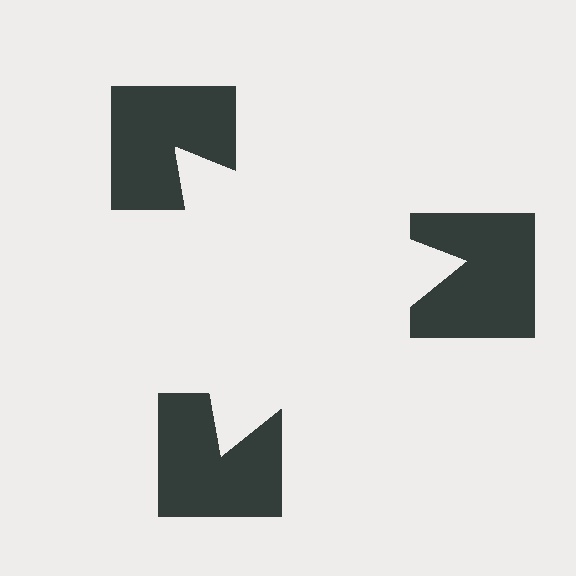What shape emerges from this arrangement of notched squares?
An illusory triangle — its edges are inferred from the aligned wedge cuts in the notched squares, not physically drawn.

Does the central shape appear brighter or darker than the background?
It typically appears slightly brighter than the background, even though no actual brightness change is drawn.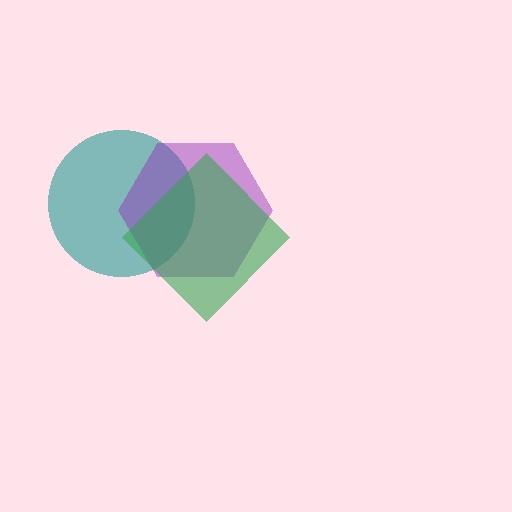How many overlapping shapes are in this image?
There are 3 overlapping shapes in the image.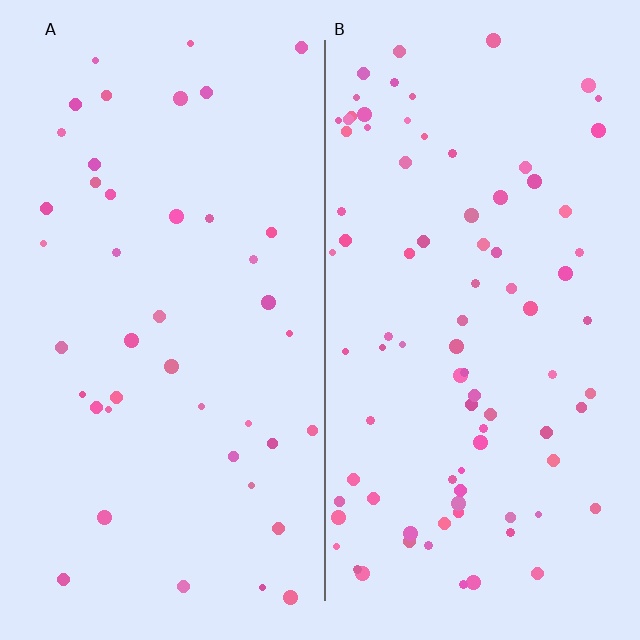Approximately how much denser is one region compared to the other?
Approximately 2.0× — region B over region A.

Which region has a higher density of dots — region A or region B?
B (the right).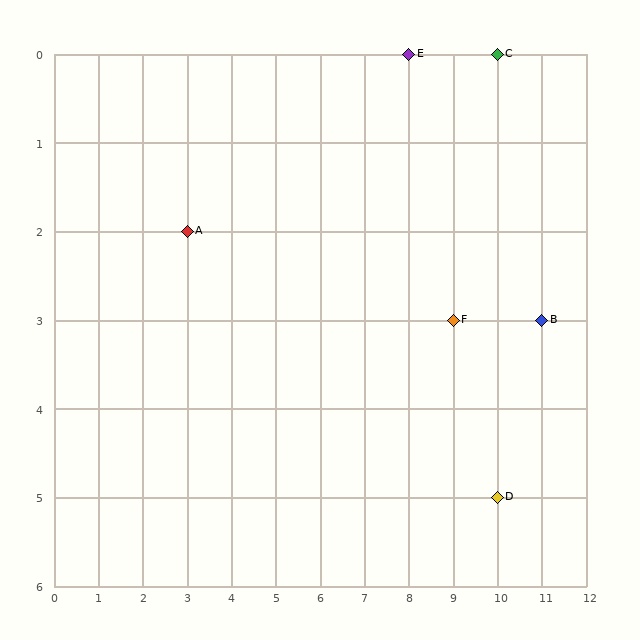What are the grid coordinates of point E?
Point E is at grid coordinates (8, 0).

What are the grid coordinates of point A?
Point A is at grid coordinates (3, 2).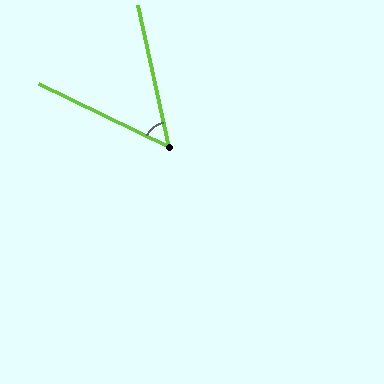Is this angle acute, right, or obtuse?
It is acute.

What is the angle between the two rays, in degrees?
Approximately 52 degrees.